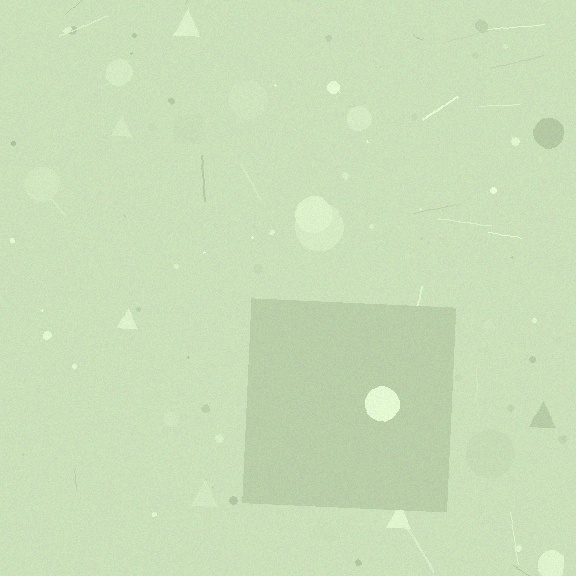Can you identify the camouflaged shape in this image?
The camouflaged shape is a square.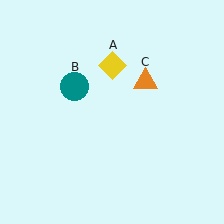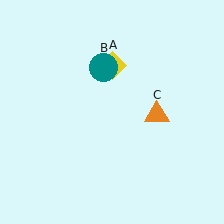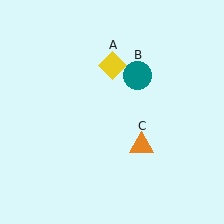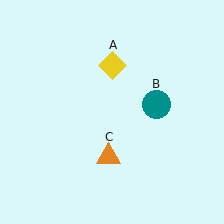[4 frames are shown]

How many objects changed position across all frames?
2 objects changed position: teal circle (object B), orange triangle (object C).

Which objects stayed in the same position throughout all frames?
Yellow diamond (object A) remained stationary.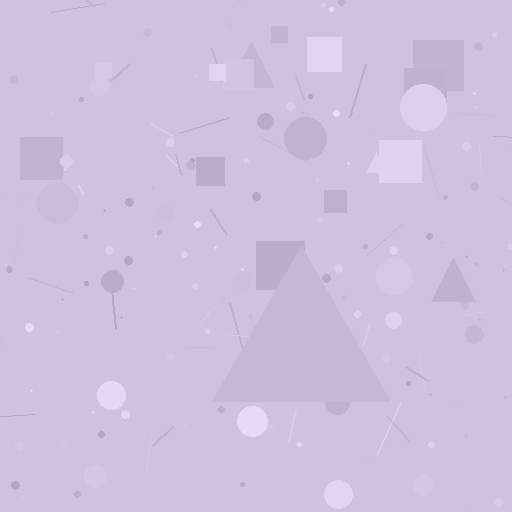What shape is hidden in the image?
A triangle is hidden in the image.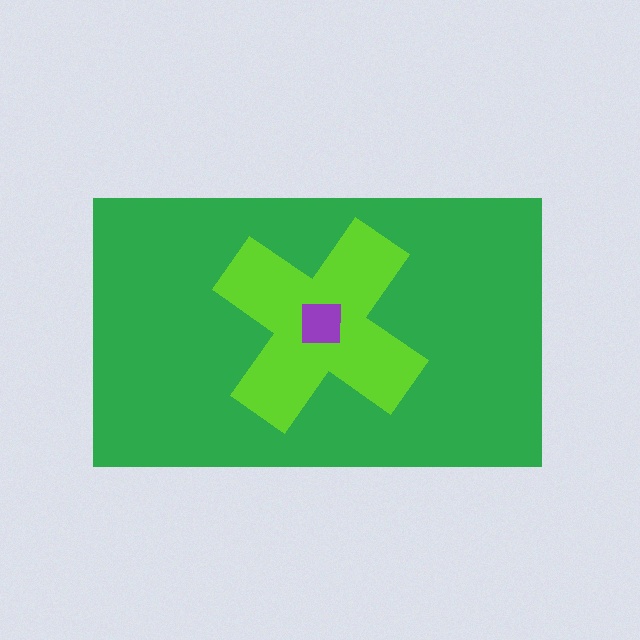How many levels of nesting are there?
3.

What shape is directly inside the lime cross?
The purple square.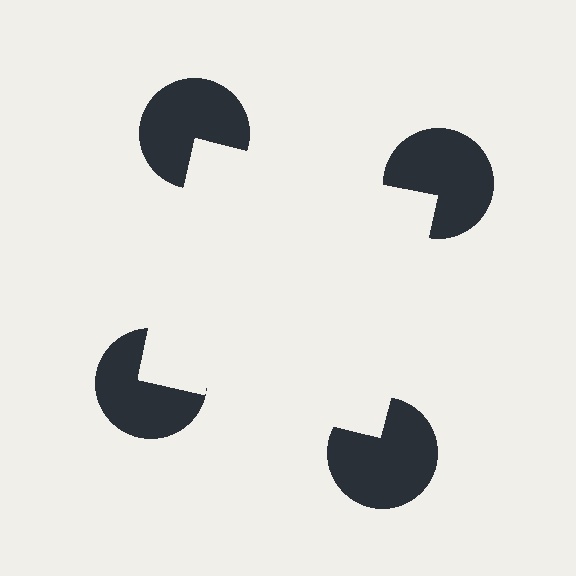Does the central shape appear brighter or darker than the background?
It typically appears slightly brighter than the background, even though no actual brightness change is drawn.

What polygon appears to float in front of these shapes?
An illusory square — its edges are inferred from the aligned wedge cuts in the pac-man discs, not physically drawn.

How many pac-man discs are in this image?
There are 4 — one at each vertex of the illusory square.